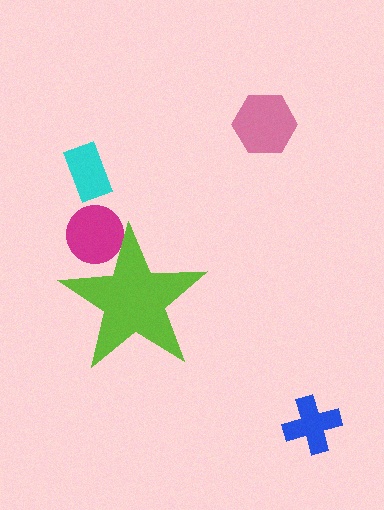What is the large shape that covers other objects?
A lime star.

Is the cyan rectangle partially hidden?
No, the cyan rectangle is fully visible.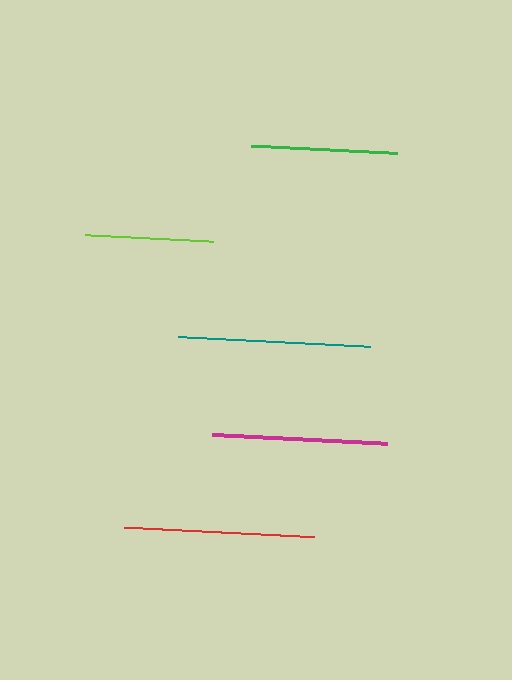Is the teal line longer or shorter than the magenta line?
The teal line is longer than the magenta line.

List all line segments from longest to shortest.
From longest to shortest: teal, red, magenta, green, lime.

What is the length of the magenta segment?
The magenta segment is approximately 175 pixels long.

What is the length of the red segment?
The red segment is approximately 189 pixels long.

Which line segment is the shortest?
The lime line is the shortest at approximately 129 pixels.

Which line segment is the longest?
The teal line is the longest at approximately 192 pixels.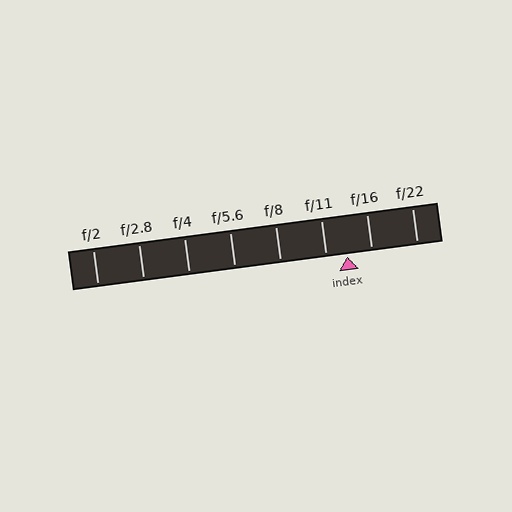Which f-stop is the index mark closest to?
The index mark is closest to f/11.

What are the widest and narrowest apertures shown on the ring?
The widest aperture shown is f/2 and the narrowest is f/22.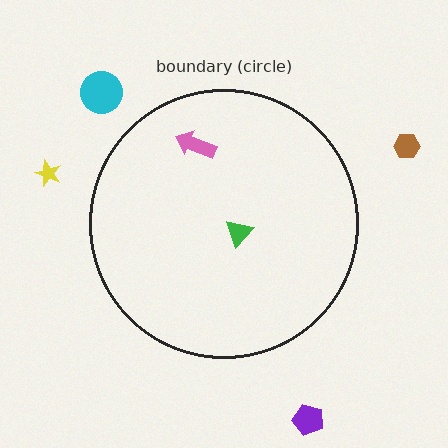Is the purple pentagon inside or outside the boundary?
Outside.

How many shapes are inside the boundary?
2 inside, 4 outside.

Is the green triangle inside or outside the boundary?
Inside.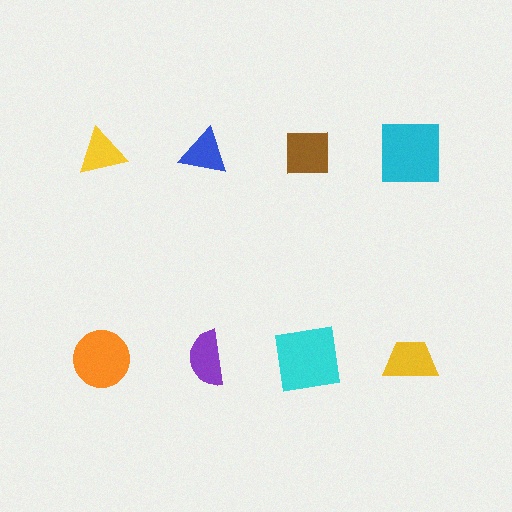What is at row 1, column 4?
A cyan square.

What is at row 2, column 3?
A cyan square.